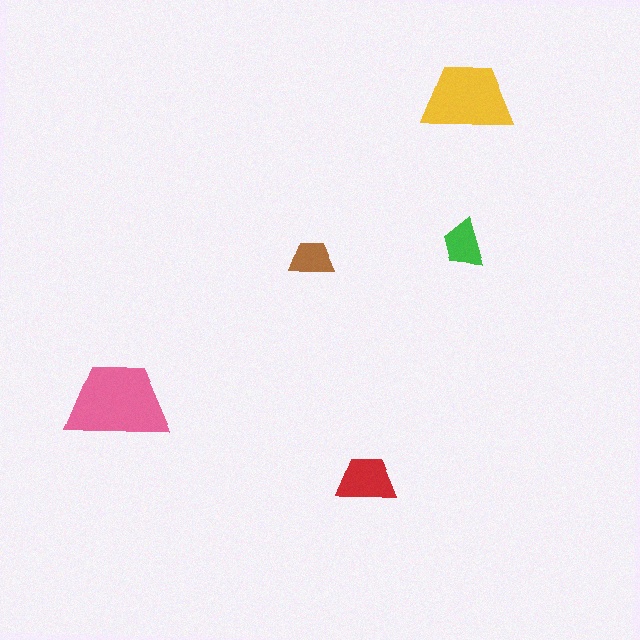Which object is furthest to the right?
The yellow trapezoid is rightmost.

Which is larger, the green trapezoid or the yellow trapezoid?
The yellow one.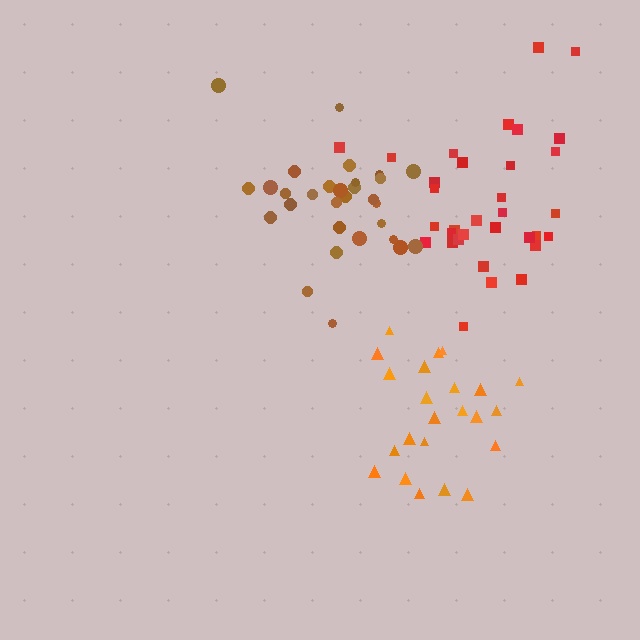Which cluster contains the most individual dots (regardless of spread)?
Red (34).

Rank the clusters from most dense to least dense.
red, orange, brown.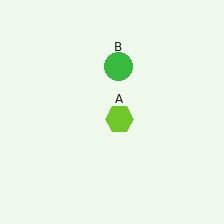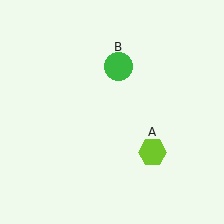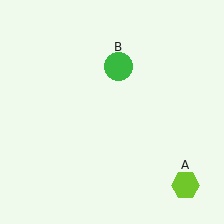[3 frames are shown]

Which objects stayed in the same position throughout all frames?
Green circle (object B) remained stationary.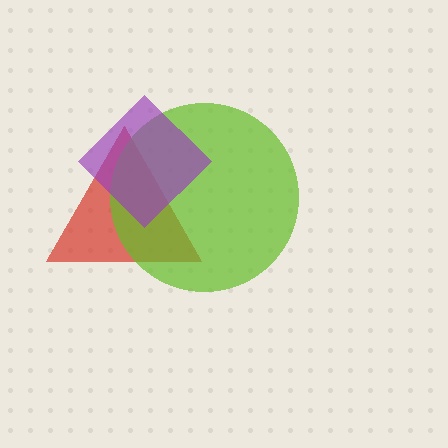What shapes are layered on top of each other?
The layered shapes are: a red triangle, a lime circle, a purple diamond.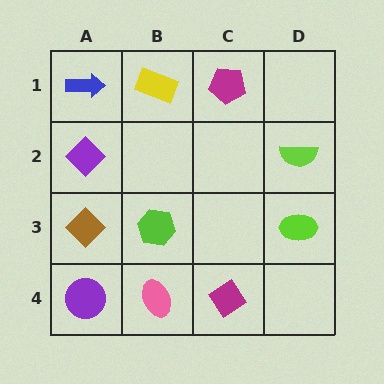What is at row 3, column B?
A lime hexagon.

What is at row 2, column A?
A purple diamond.